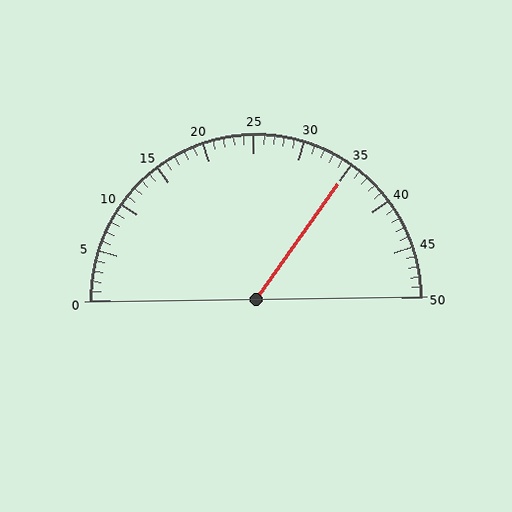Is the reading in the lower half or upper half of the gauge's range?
The reading is in the upper half of the range (0 to 50).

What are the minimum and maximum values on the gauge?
The gauge ranges from 0 to 50.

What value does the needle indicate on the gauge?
The needle indicates approximately 35.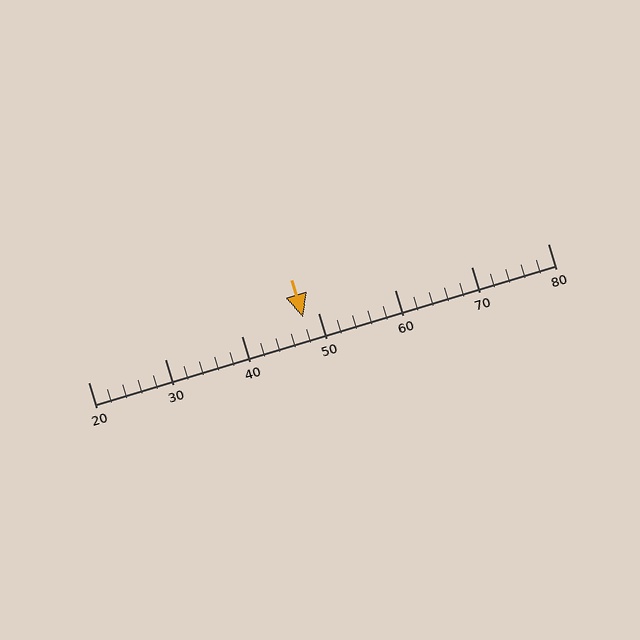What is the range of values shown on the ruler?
The ruler shows values from 20 to 80.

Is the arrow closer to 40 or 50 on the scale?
The arrow is closer to 50.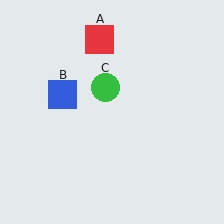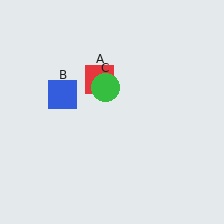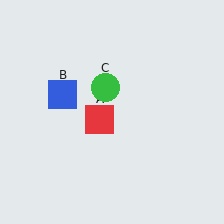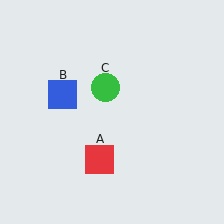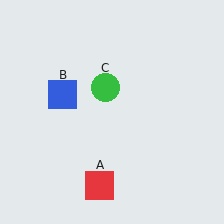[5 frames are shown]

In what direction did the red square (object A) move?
The red square (object A) moved down.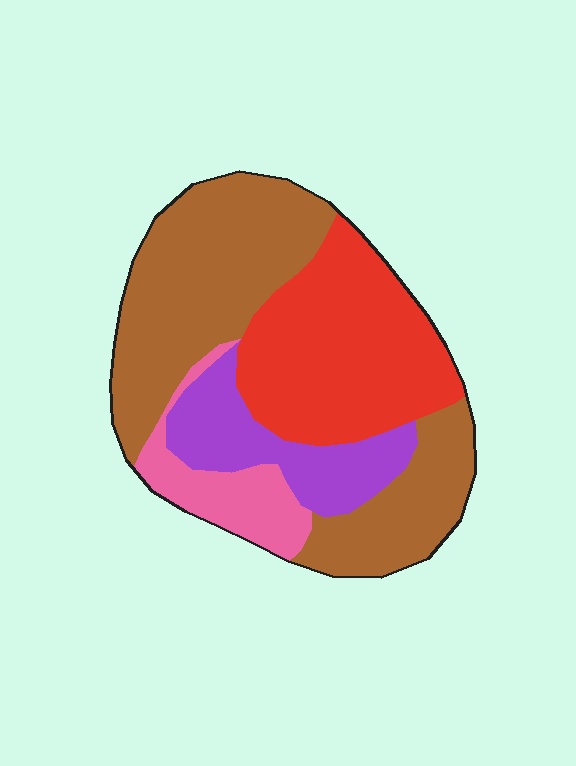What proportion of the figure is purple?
Purple takes up less than a quarter of the figure.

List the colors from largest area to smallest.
From largest to smallest: brown, red, purple, pink.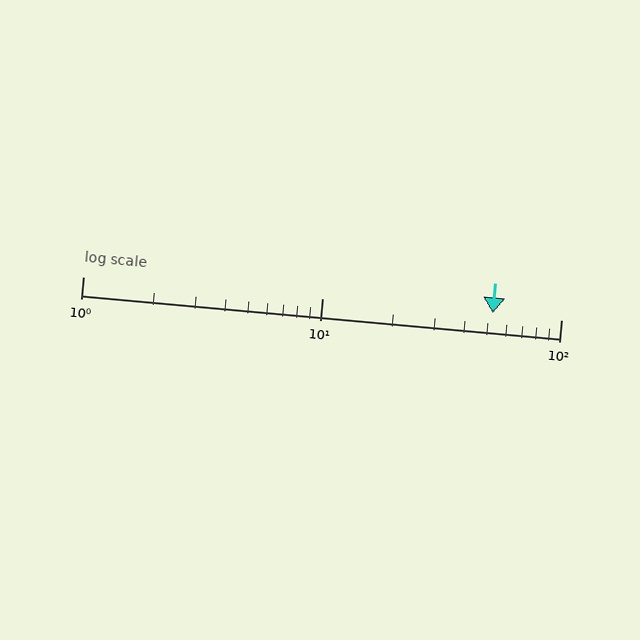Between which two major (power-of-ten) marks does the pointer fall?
The pointer is between 10 and 100.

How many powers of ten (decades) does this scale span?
The scale spans 2 decades, from 1 to 100.